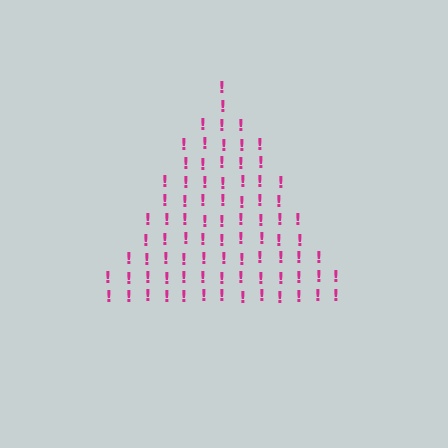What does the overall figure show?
The overall figure shows a triangle.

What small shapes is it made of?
It is made of small exclamation marks.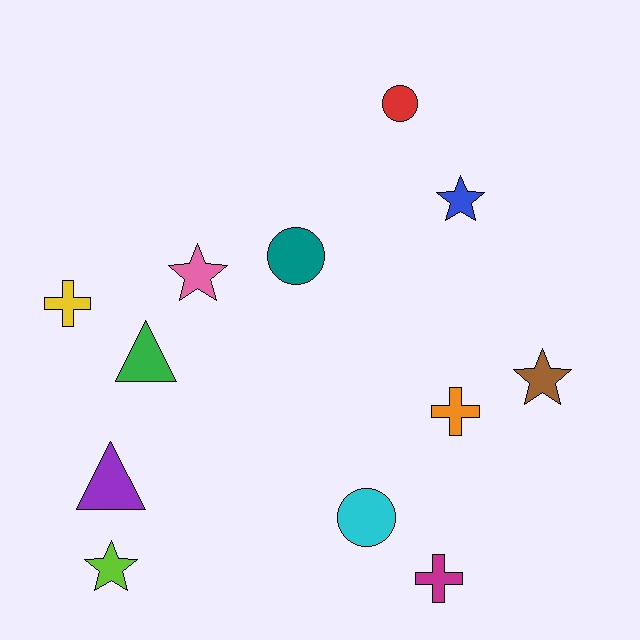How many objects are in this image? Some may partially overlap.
There are 12 objects.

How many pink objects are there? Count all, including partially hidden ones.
There is 1 pink object.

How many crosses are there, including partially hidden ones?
There are 3 crosses.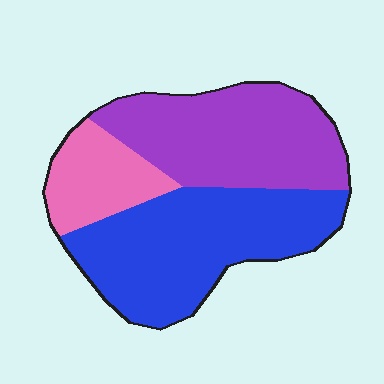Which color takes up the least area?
Pink, at roughly 15%.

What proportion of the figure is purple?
Purple takes up between a quarter and a half of the figure.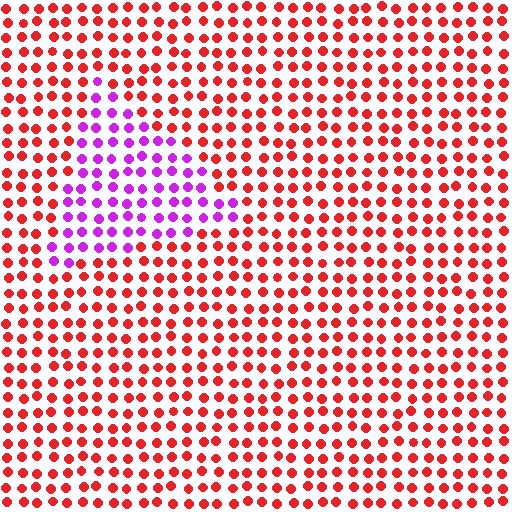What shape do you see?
I see a triangle.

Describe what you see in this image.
The image is filled with small red elements in a uniform arrangement. A triangle-shaped region is visible where the elements are tinted to a slightly different hue, forming a subtle color boundary.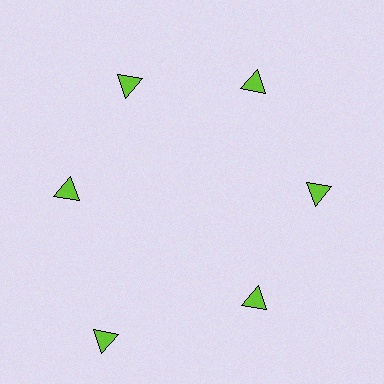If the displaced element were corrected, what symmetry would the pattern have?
It would have 6-fold rotational symmetry — the pattern would map onto itself every 60 degrees.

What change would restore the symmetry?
The symmetry would be restored by moving it inward, back onto the ring so that all 6 triangles sit at equal angles and equal distance from the center.